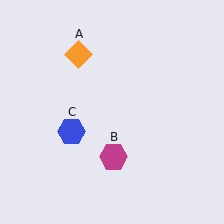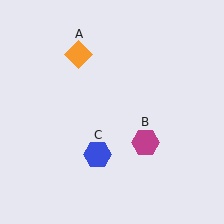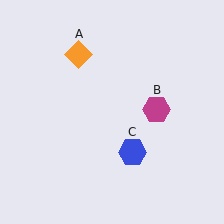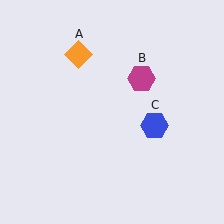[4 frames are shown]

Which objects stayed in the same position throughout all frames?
Orange diamond (object A) remained stationary.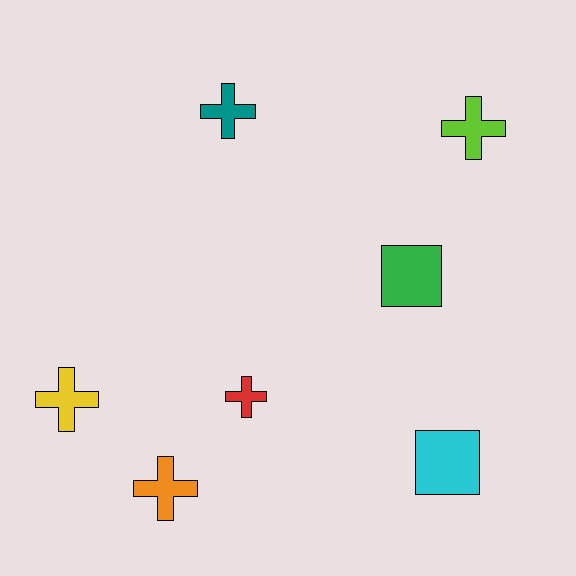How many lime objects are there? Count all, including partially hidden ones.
There is 1 lime object.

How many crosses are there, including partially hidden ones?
There are 5 crosses.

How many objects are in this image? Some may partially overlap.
There are 7 objects.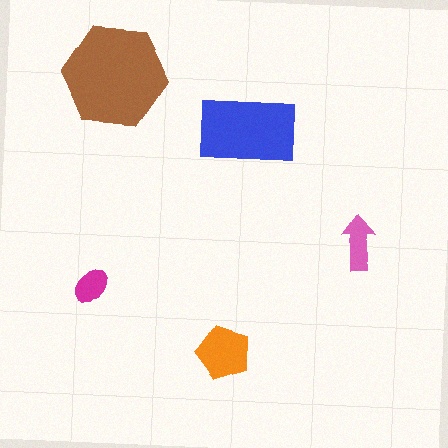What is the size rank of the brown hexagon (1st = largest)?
1st.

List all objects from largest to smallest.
The brown hexagon, the blue rectangle, the orange pentagon, the pink arrow, the magenta ellipse.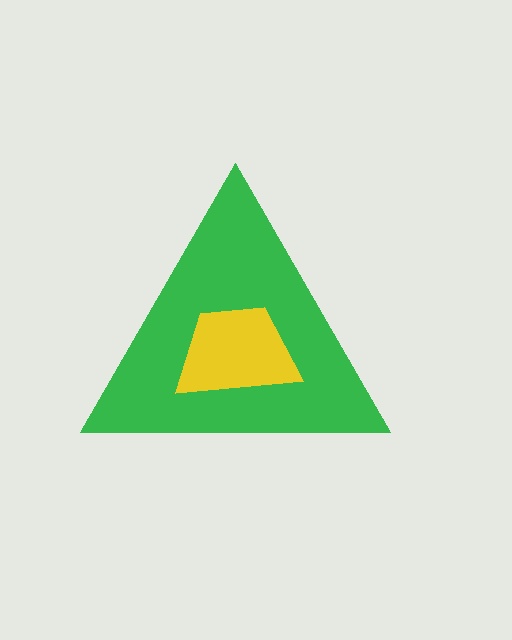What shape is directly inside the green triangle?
The yellow trapezoid.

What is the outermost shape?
The green triangle.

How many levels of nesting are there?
2.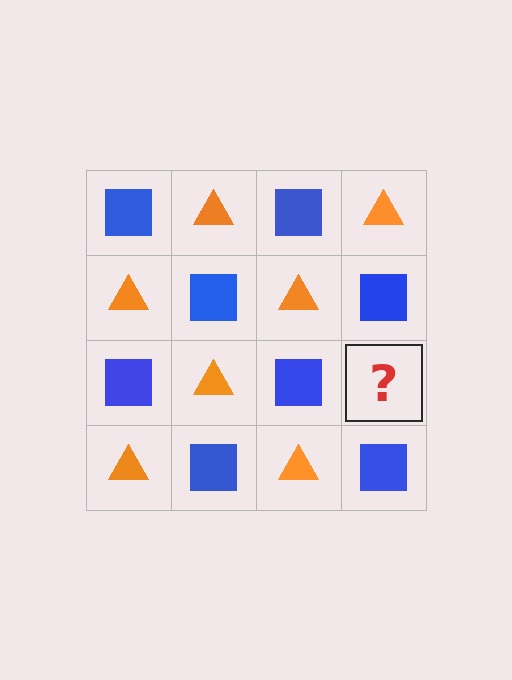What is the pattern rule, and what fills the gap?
The rule is that it alternates blue square and orange triangle in a checkerboard pattern. The gap should be filled with an orange triangle.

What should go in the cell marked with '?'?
The missing cell should contain an orange triangle.